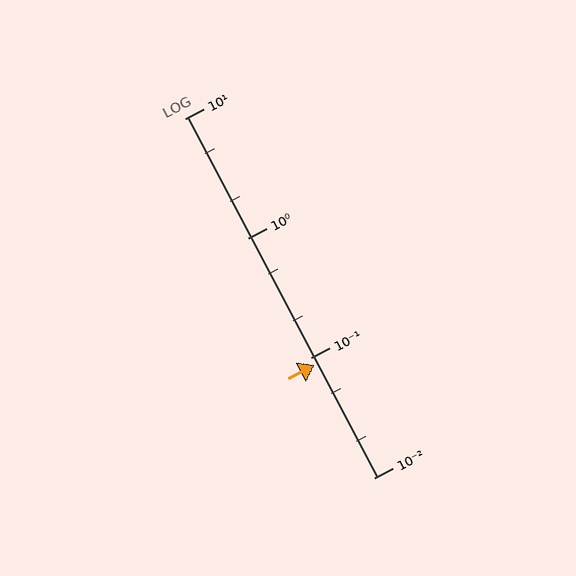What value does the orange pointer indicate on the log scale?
The pointer indicates approximately 0.087.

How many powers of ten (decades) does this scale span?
The scale spans 3 decades, from 0.01 to 10.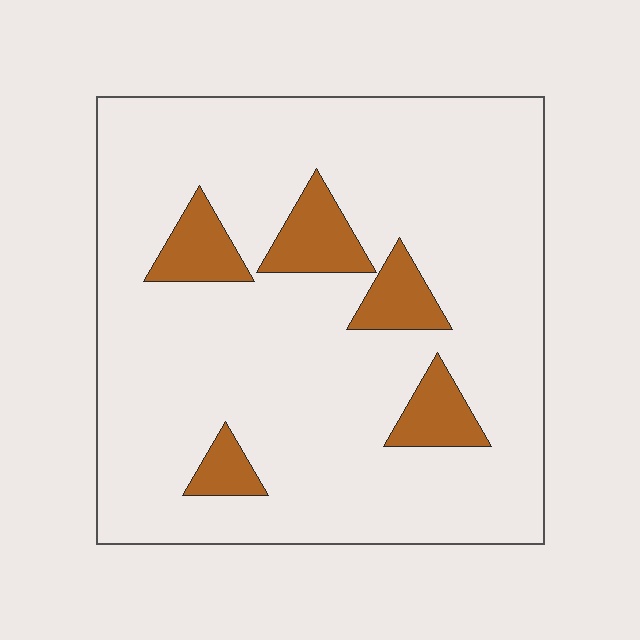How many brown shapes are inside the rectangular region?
5.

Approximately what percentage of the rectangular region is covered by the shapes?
Approximately 15%.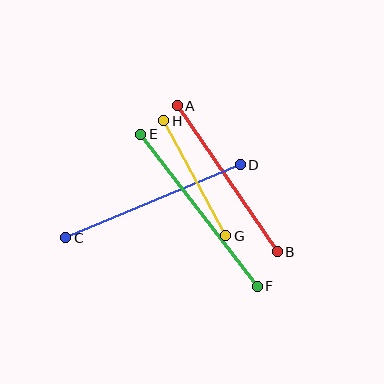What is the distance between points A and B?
The distance is approximately 177 pixels.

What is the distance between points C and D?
The distance is approximately 189 pixels.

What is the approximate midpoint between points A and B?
The midpoint is at approximately (227, 179) pixels.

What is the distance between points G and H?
The distance is approximately 131 pixels.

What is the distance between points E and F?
The distance is approximately 191 pixels.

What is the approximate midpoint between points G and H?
The midpoint is at approximately (195, 178) pixels.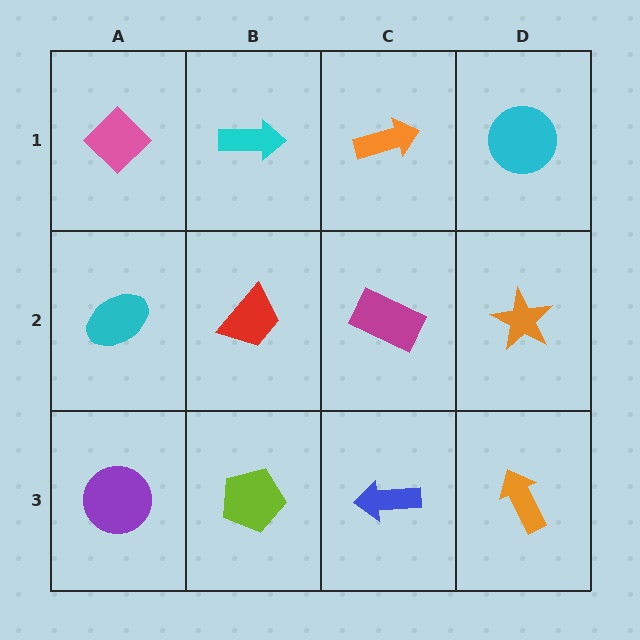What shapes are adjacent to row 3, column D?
An orange star (row 2, column D), a blue arrow (row 3, column C).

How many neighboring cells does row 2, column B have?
4.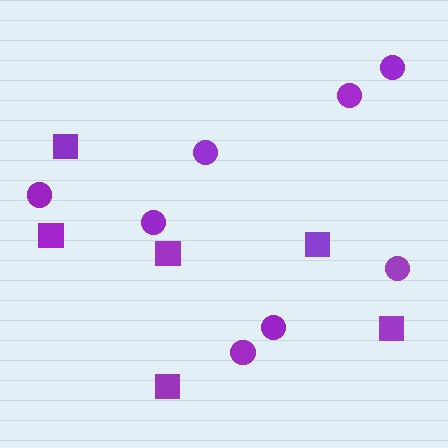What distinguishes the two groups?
There are 2 groups: one group of circles (8) and one group of squares (6).